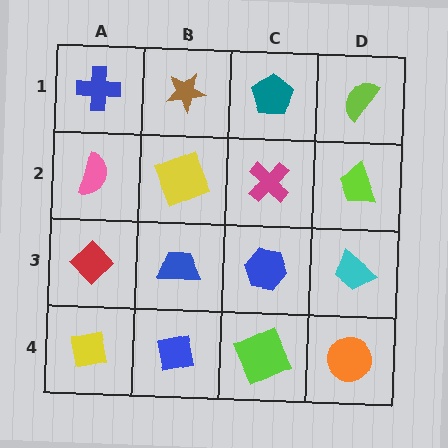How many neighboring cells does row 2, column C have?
4.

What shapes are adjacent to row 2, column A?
A blue cross (row 1, column A), a red diamond (row 3, column A), a yellow square (row 2, column B).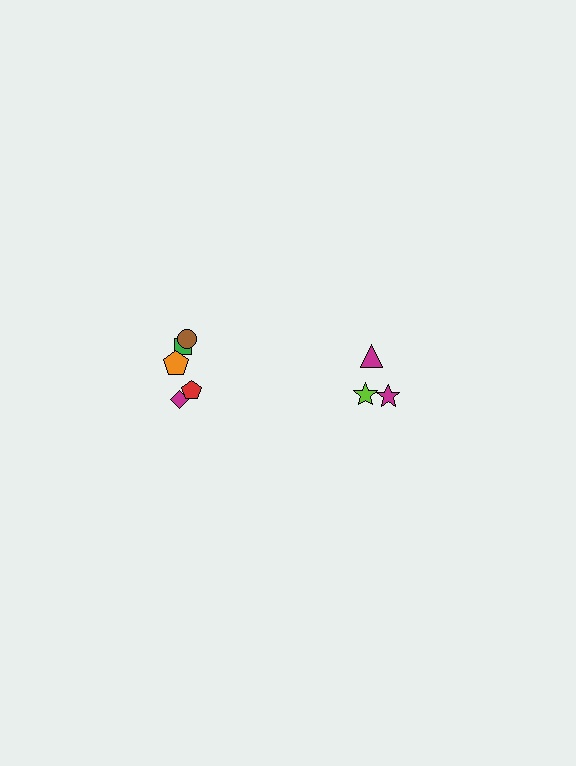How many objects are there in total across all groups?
There are 8 objects.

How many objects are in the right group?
There are 3 objects.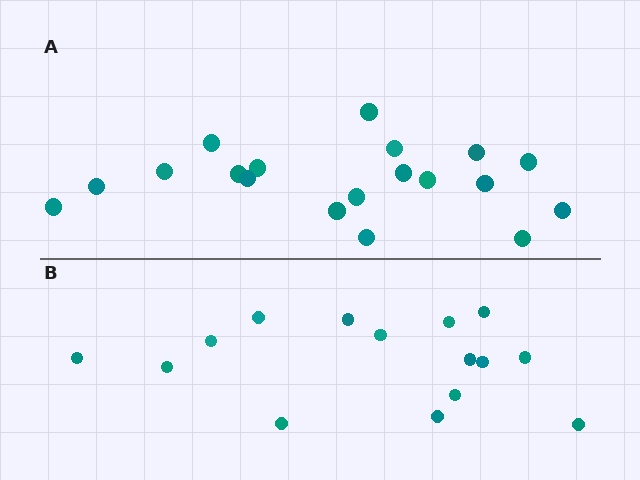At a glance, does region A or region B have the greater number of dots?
Region A (the top region) has more dots.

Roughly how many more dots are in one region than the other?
Region A has about 4 more dots than region B.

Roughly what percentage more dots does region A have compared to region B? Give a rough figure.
About 25% more.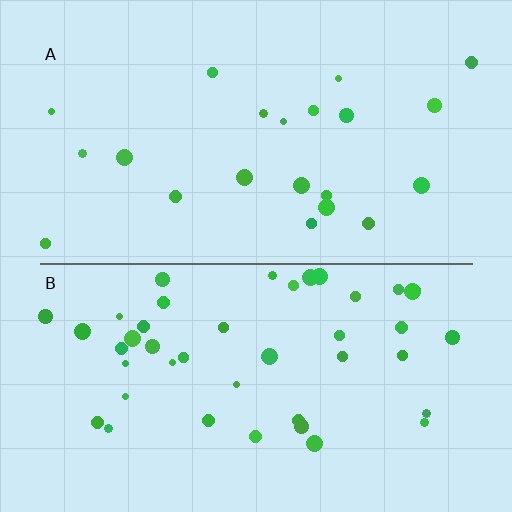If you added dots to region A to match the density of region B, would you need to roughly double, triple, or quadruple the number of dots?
Approximately double.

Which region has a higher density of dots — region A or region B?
B (the bottom).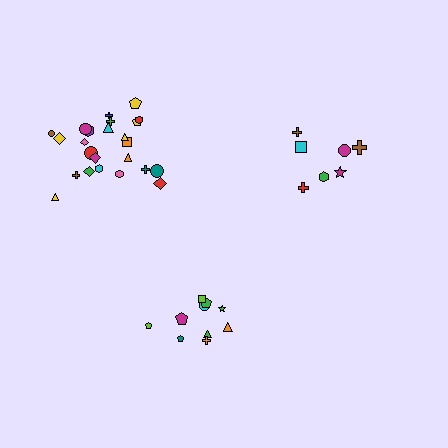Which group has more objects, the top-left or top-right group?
The top-left group.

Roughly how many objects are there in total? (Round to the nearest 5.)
Roughly 40 objects in total.